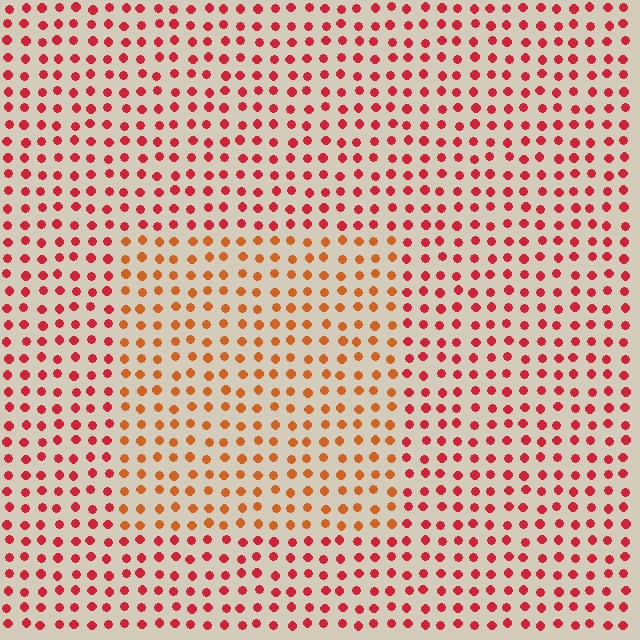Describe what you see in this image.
The image is filled with small red elements in a uniform arrangement. A rectangle-shaped region is visible where the elements are tinted to a slightly different hue, forming a subtle color boundary.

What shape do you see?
I see a rectangle.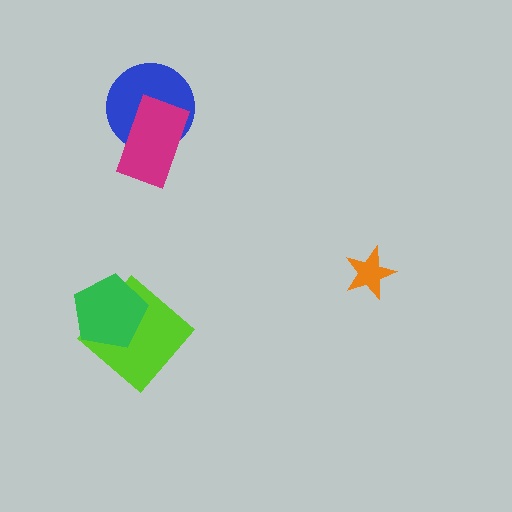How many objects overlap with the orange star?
0 objects overlap with the orange star.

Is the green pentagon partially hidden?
No, no other shape covers it.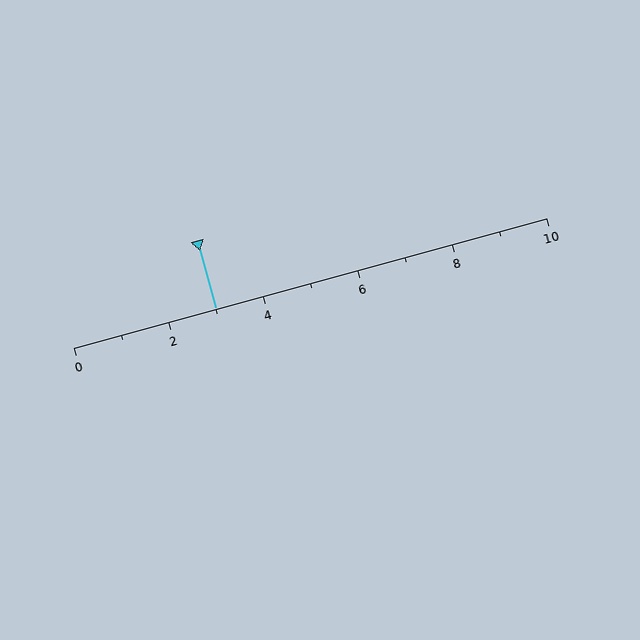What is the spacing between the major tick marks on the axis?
The major ticks are spaced 2 apart.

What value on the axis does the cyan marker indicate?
The marker indicates approximately 3.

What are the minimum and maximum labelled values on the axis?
The axis runs from 0 to 10.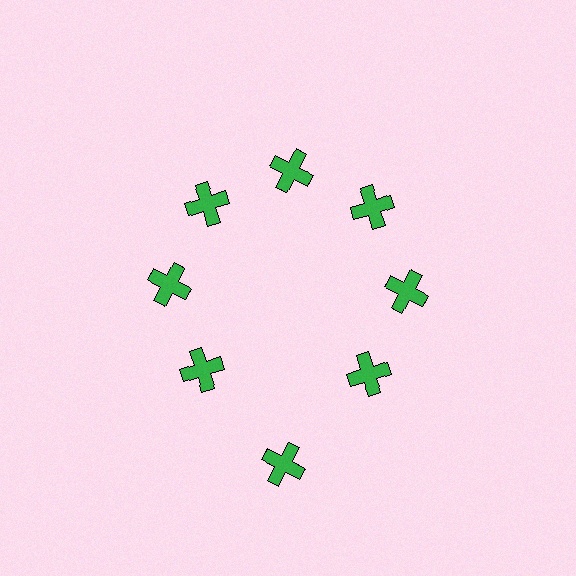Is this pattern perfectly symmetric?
No. The 8 green crosses are arranged in a ring, but one element near the 6 o'clock position is pushed outward from the center, breaking the 8-fold rotational symmetry.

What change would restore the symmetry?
The symmetry would be restored by moving it inward, back onto the ring so that all 8 crosses sit at equal angles and equal distance from the center.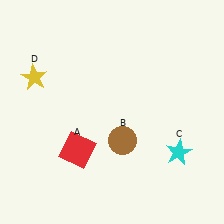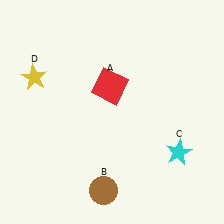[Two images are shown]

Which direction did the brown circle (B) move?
The brown circle (B) moved down.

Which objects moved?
The objects that moved are: the red square (A), the brown circle (B).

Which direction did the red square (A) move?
The red square (A) moved up.